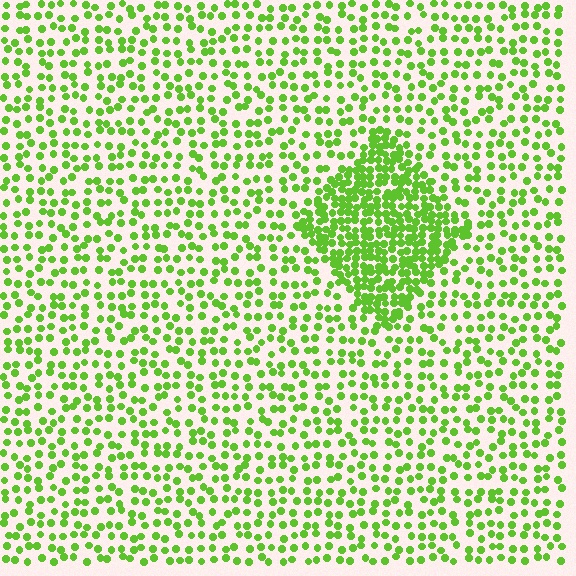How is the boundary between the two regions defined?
The boundary is defined by a change in element density (approximately 2.4x ratio). All elements are the same color, size, and shape.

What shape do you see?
I see a diamond.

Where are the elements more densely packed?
The elements are more densely packed inside the diamond boundary.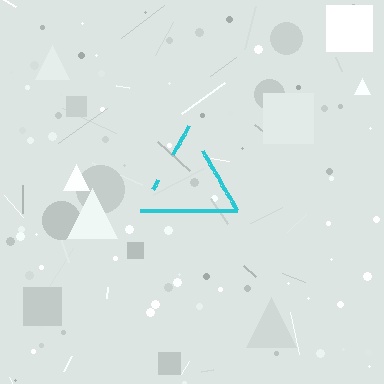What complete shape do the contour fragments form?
The contour fragments form a triangle.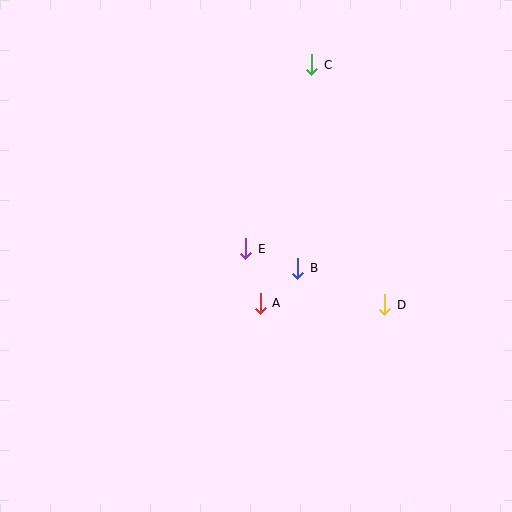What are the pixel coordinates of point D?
Point D is at (385, 305).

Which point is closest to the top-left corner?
Point C is closest to the top-left corner.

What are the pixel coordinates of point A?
Point A is at (260, 303).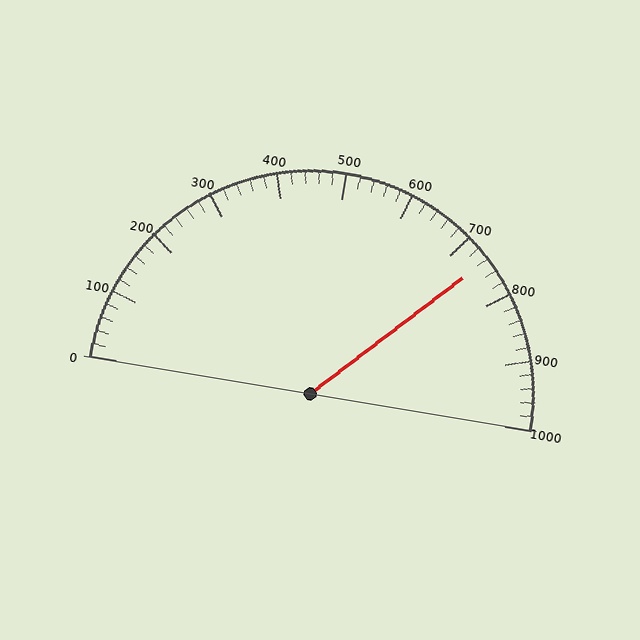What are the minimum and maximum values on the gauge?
The gauge ranges from 0 to 1000.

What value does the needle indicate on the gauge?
The needle indicates approximately 740.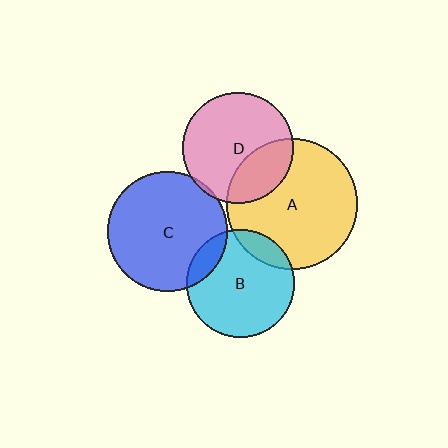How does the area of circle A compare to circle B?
Approximately 1.5 times.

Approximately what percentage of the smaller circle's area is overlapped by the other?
Approximately 15%.